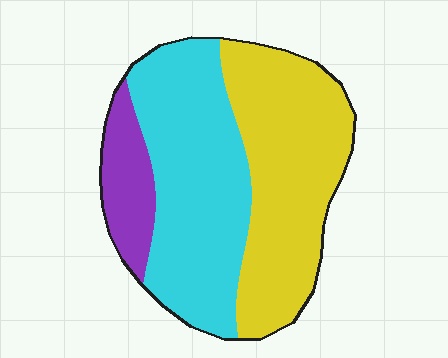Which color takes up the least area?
Purple, at roughly 15%.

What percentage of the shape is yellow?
Yellow covers around 45% of the shape.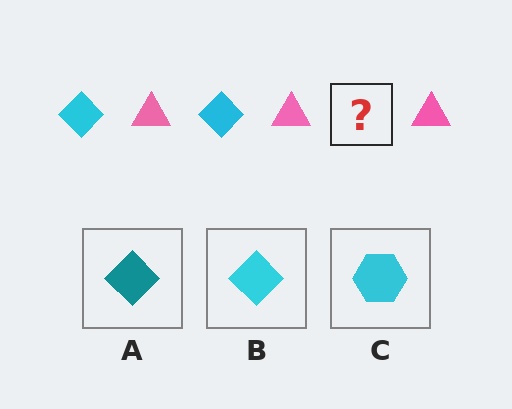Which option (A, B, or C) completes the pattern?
B.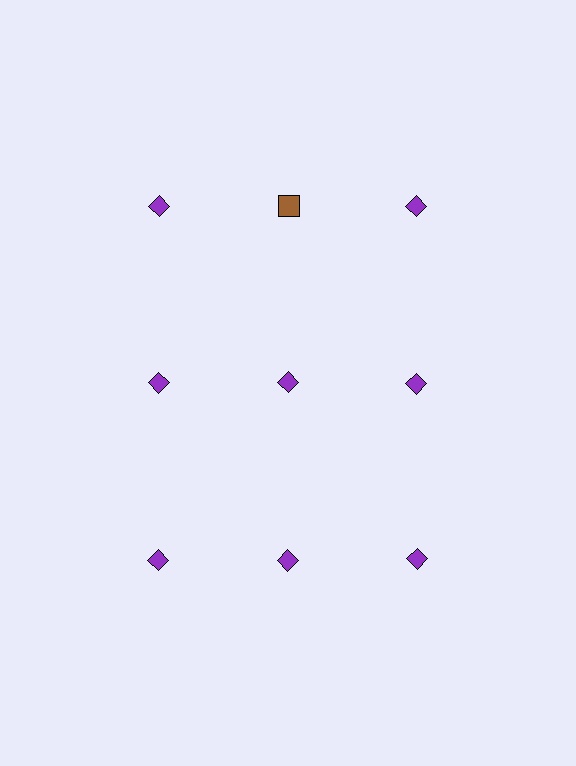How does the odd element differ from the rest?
It differs in both color (brown instead of purple) and shape (square instead of diamond).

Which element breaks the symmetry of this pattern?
The brown square in the top row, second from left column breaks the symmetry. All other shapes are purple diamonds.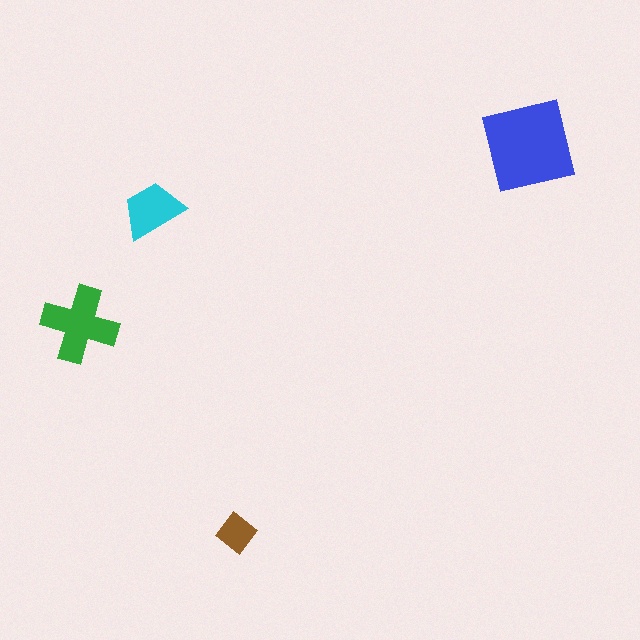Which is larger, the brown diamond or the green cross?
The green cross.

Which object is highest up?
The blue square is topmost.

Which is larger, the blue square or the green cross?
The blue square.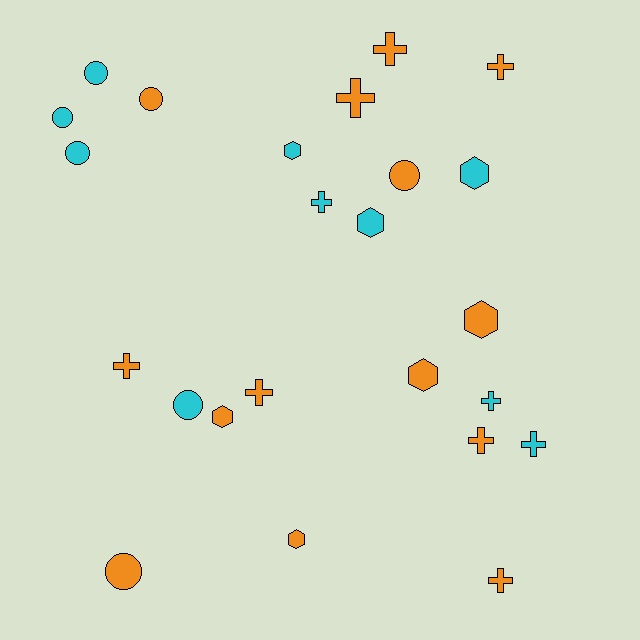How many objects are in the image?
There are 24 objects.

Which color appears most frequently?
Orange, with 14 objects.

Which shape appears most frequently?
Cross, with 10 objects.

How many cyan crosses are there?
There are 3 cyan crosses.